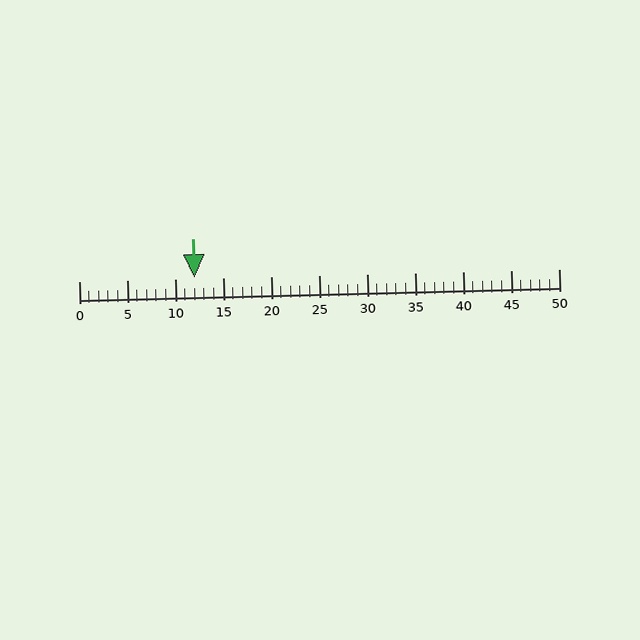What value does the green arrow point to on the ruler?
The green arrow points to approximately 12.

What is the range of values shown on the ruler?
The ruler shows values from 0 to 50.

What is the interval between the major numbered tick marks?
The major tick marks are spaced 5 units apart.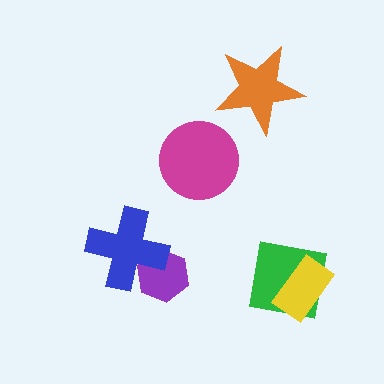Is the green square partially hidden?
Yes, it is partially covered by another shape.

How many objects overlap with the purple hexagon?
1 object overlaps with the purple hexagon.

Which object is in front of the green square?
The yellow rectangle is in front of the green square.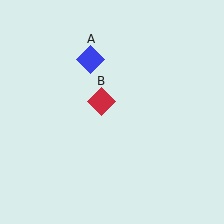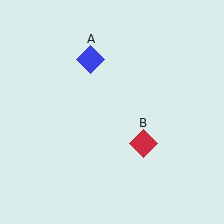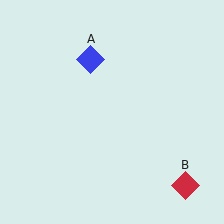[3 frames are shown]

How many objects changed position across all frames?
1 object changed position: red diamond (object B).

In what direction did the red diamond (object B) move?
The red diamond (object B) moved down and to the right.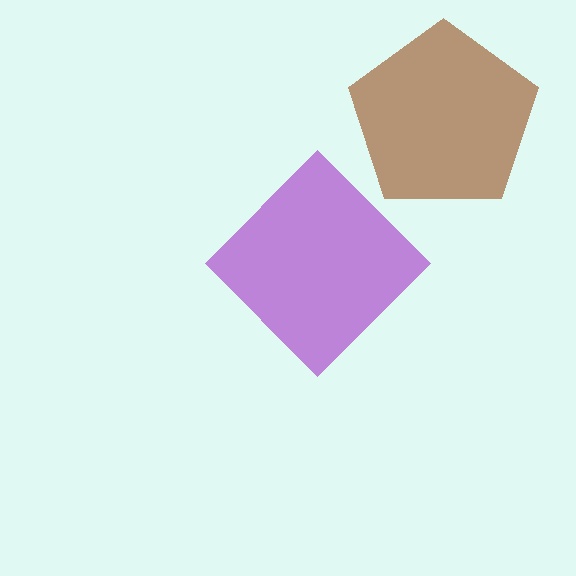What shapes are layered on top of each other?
The layered shapes are: a brown pentagon, a purple diamond.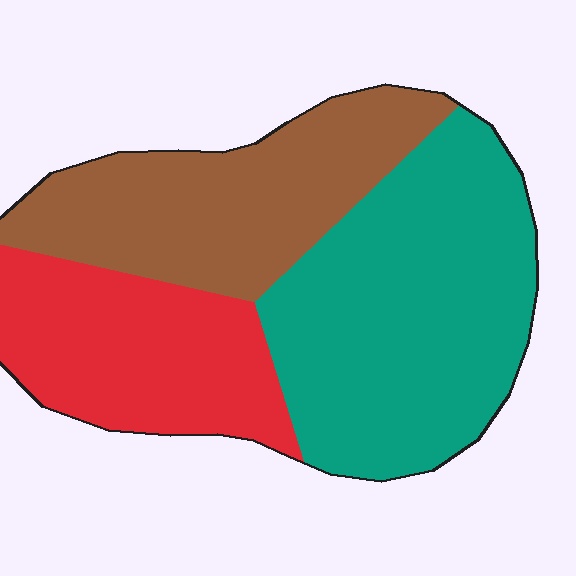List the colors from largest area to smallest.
From largest to smallest: teal, brown, red.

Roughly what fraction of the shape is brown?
Brown takes up about one third (1/3) of the shape.